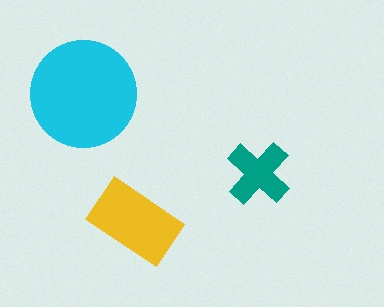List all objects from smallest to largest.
The teal cross, the yellow rectangle, the cyan circle.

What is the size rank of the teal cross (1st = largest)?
3rd.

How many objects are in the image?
There are 3 objects in the image.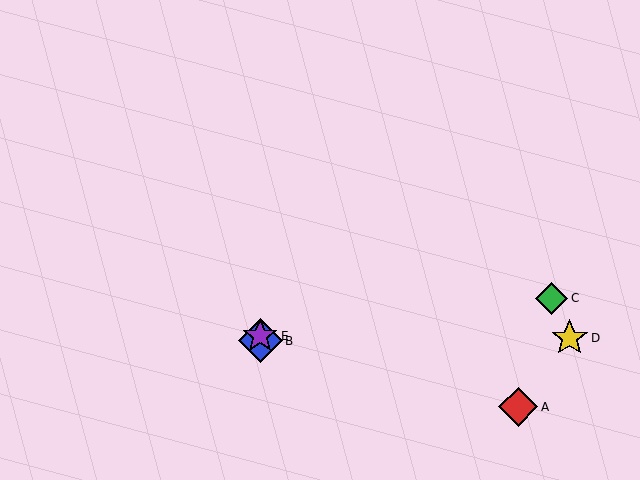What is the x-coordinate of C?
Object C is at x≈552.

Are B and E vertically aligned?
Yes, both are at x≈260.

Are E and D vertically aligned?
No, E is at x≈260 and D is at x≈570.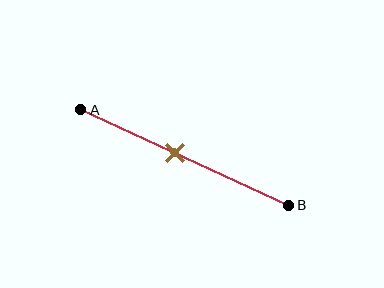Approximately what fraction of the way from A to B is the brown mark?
The brown mark is approximately 45% of the way from A to B.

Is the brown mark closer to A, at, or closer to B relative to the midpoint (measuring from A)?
The brown mark is closer to point A than the midpoint of segment AB.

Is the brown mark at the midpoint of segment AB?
No, the mark is at about 45% from A, not at the 50% midpoint.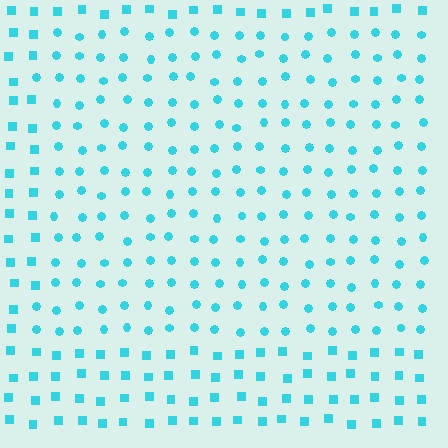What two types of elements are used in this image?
The image uses circles inside the rectangle region and squares outside it.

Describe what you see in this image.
The image is filled with small cyan elements arranged in a uniform grid. A rectangle-shaped region contains circles, while the surrounding area contains squares. The boundary is defined purely by the change in element shape.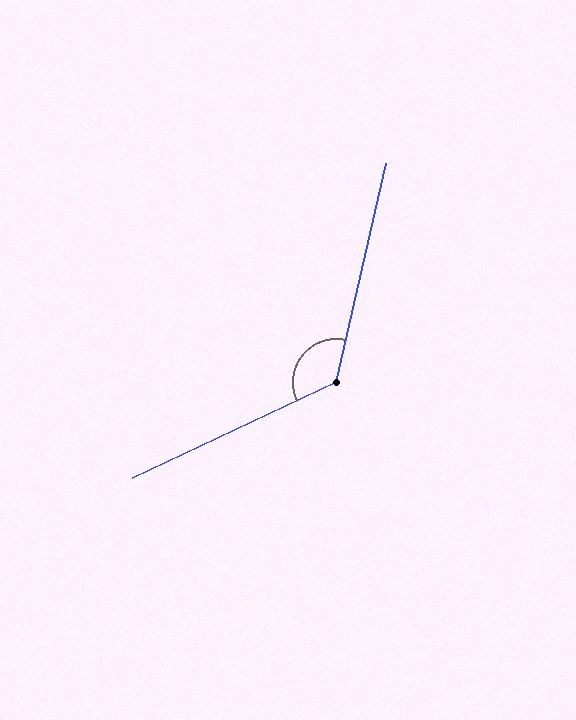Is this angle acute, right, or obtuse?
It is obtuse.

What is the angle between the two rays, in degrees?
Approximately 128 degrees.